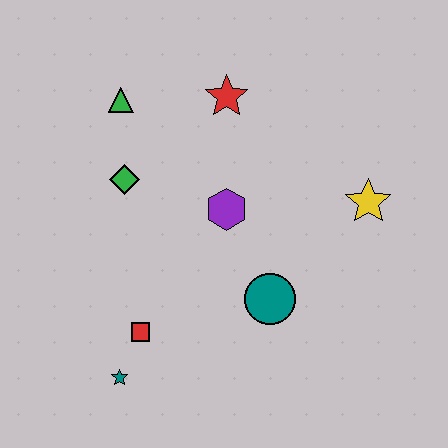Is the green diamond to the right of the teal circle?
No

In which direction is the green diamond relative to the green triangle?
The green diamond is below the green triangle.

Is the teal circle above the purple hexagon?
No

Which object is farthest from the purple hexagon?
The teal star is farthest from the purple hexagon.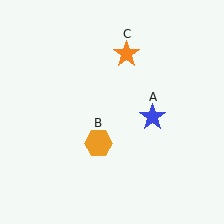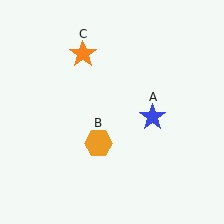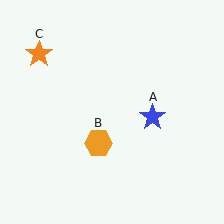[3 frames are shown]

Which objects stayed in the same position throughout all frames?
Blue star (object A) and orange hexagon (object B) remained stationary.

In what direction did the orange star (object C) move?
The orange star (object C) moved left.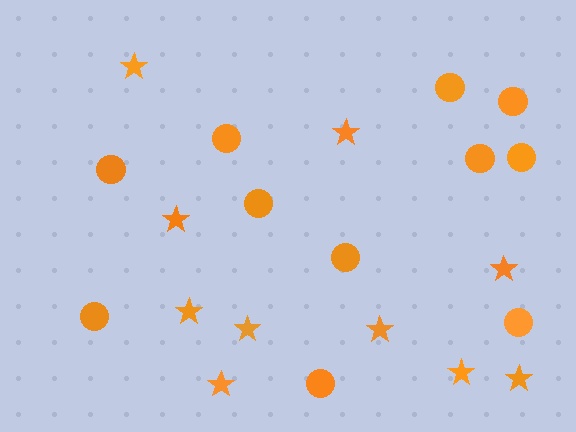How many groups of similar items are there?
There are 2 groups: one group of stars (10) and one group of circles (11).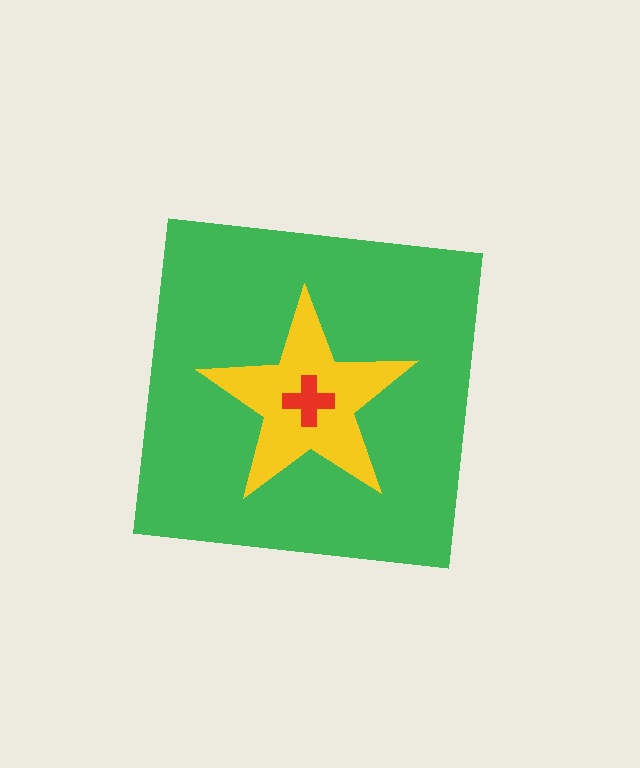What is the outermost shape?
The green square.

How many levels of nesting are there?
3.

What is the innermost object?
The red cross.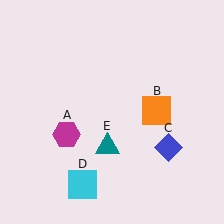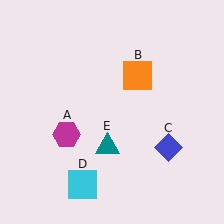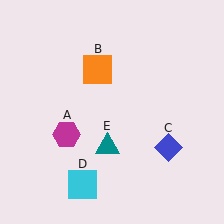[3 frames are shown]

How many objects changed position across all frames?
1 object changed position: orange square (object B).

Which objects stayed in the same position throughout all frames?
Magenta hexagon (object A) and blue diamond (object C) and cyan square (object D) and teal triangle (object E) remained stationary.